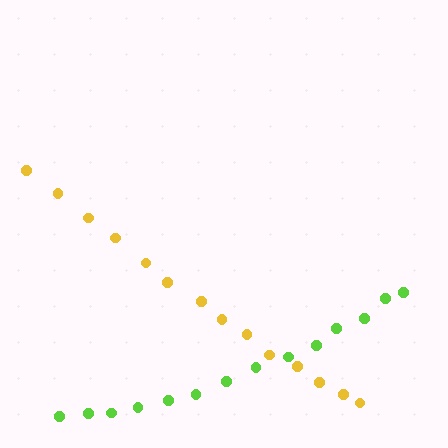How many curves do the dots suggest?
There are 2 distinct paths.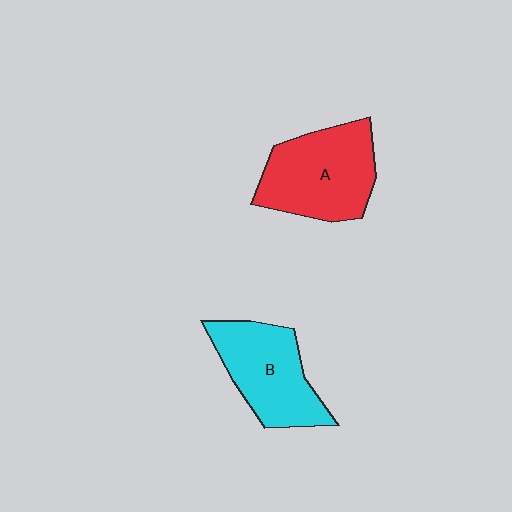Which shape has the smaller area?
Shape B (cyan).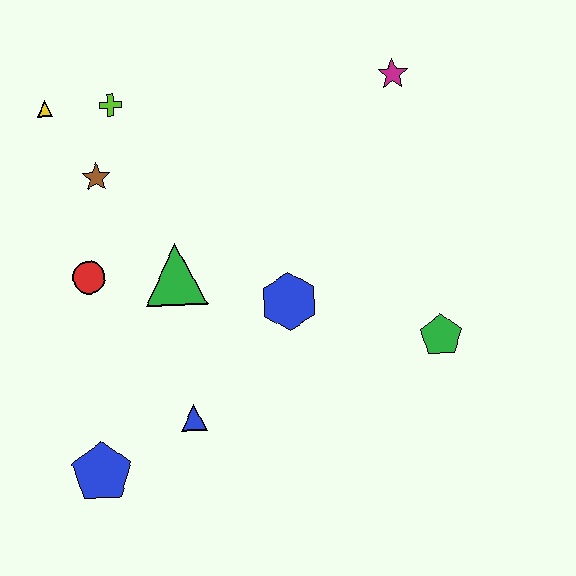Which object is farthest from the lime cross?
The green pentagon is farthest from the lime cross.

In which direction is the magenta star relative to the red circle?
The magenta star is to the right of the red circle.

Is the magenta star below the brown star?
No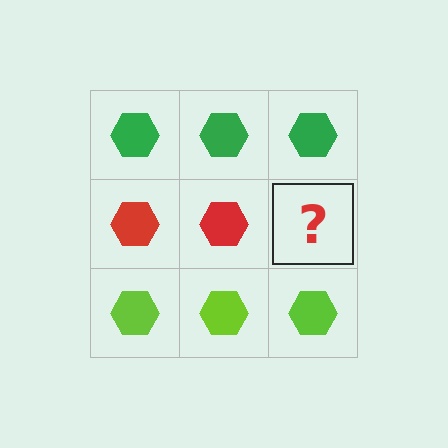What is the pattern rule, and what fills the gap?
The rule is that each row has a consistent color. The gap should be filled with a red hexagon.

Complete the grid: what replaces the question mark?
The question mark should be replaced with a red hexagon.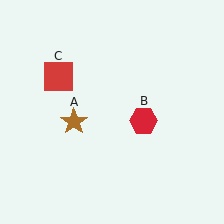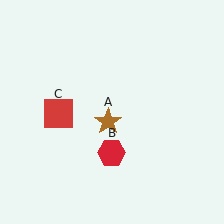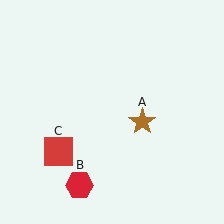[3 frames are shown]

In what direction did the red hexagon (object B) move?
The red hexagon (object B) moved down and to the left.